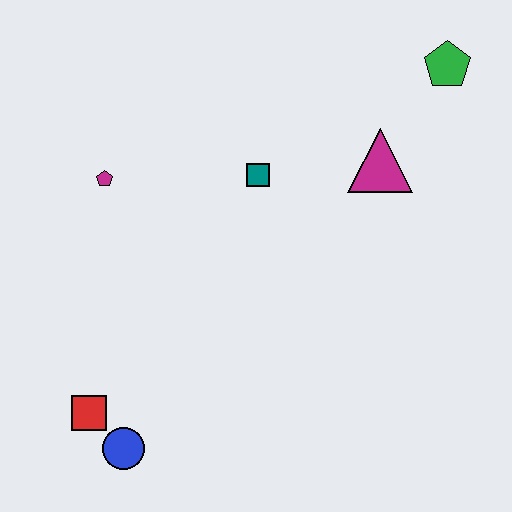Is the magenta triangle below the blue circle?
No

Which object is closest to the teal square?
The magenta triangle is closest to the teal square.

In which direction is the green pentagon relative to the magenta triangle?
The green pentagon is above the magenta triangle.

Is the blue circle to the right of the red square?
Yes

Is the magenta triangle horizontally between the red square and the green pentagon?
Yes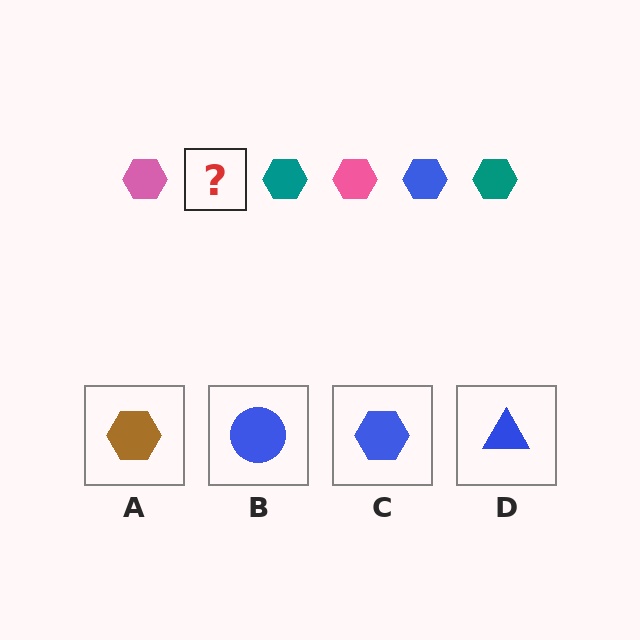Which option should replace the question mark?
Option C.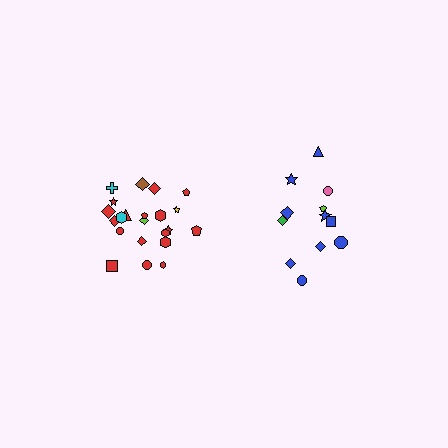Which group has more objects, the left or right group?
The left group.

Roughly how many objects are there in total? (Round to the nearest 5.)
Roughly 35 objects in total.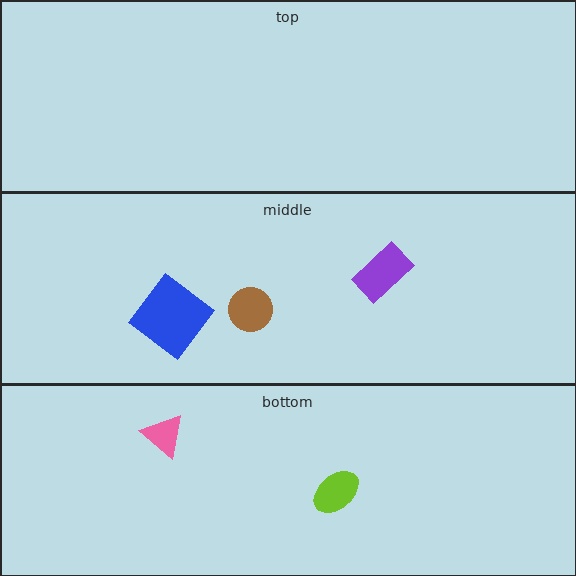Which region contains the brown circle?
The middle region.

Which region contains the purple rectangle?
The middle region.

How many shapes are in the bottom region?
2.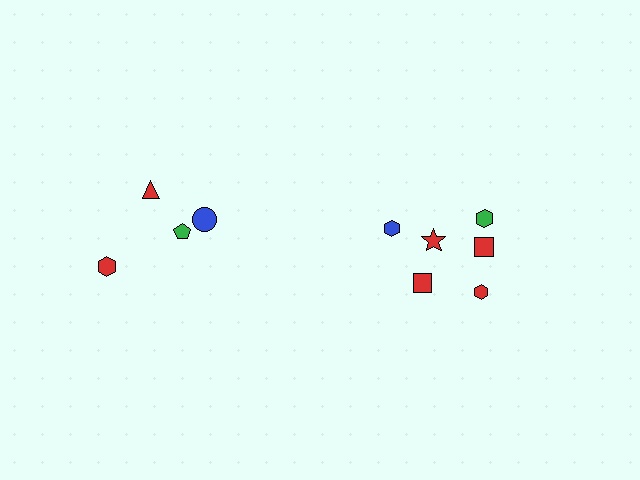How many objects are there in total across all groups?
There are 10 objects.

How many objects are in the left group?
There are 4 objects.